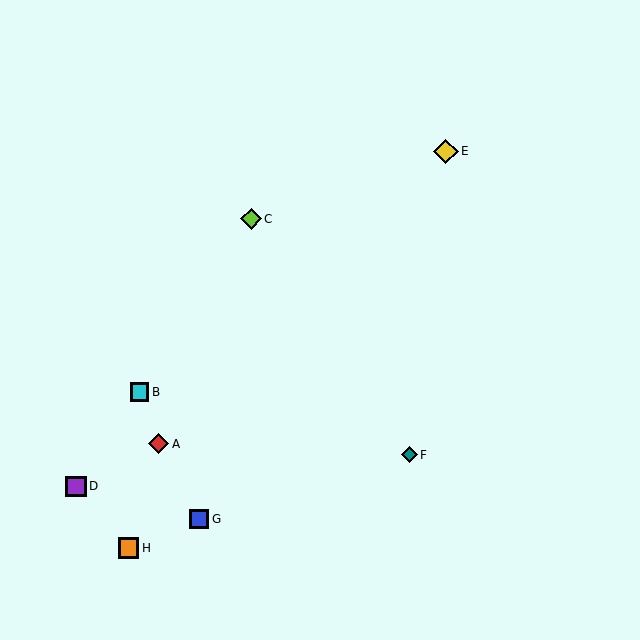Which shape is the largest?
The yellow diamond (labeled E) is the largest.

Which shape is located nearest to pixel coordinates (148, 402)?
The cyan square (labeled B) at (140, 392) is nearest to that location.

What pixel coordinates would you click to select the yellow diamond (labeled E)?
Click at (446, 151) to select the yellow diamond E.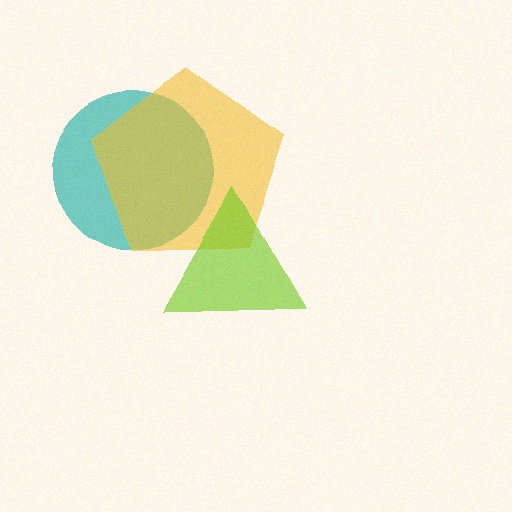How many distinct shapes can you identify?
There are 3 distinct shapes: a teal circle, a yellow pentagon, a lime triangle.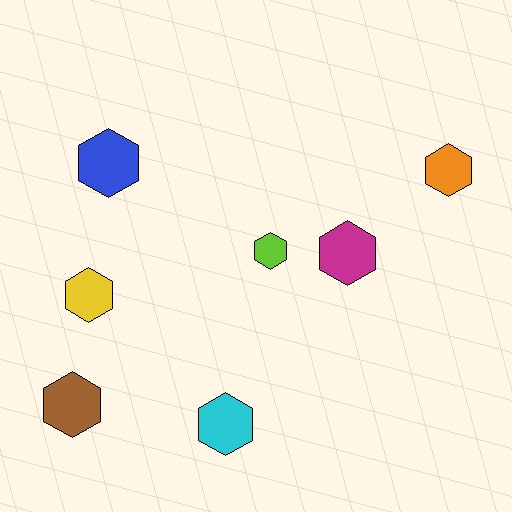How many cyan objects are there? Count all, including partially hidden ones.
There is 1 cyan object.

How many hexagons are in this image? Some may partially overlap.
There are 7 hexagons.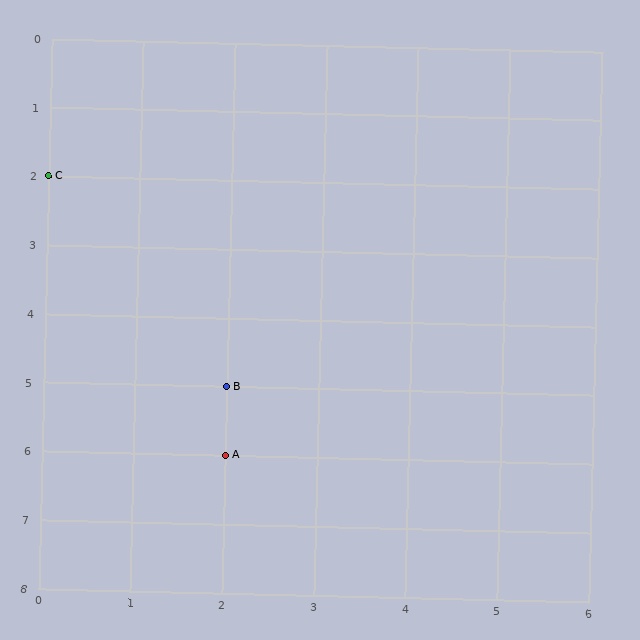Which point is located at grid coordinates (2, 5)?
Point B is at (2, 5).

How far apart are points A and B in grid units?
Points A and B are 1 row apart.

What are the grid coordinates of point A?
Point A is at grid coordinates (2, 6).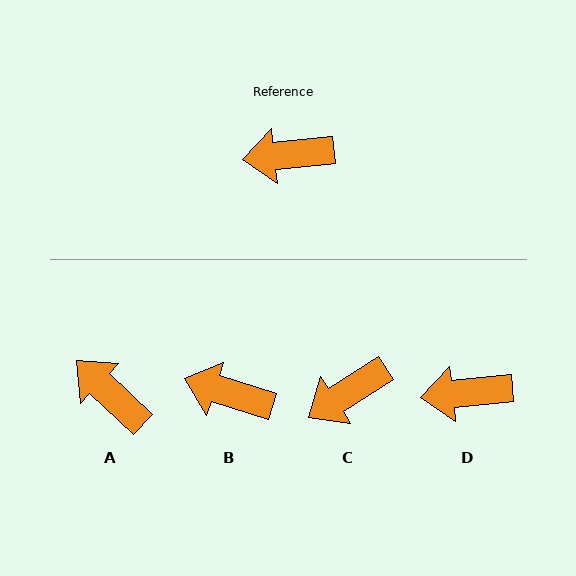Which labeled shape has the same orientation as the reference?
D.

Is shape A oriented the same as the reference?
No, it is off by about 50 degrees.